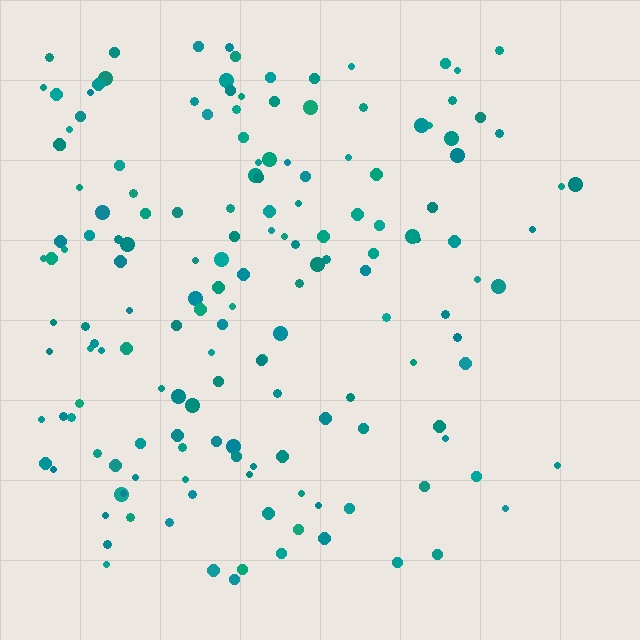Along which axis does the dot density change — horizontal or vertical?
Horizontal.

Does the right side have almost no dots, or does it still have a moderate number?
Still a moderate number, just noticeably fewer than the left.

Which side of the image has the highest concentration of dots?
The left.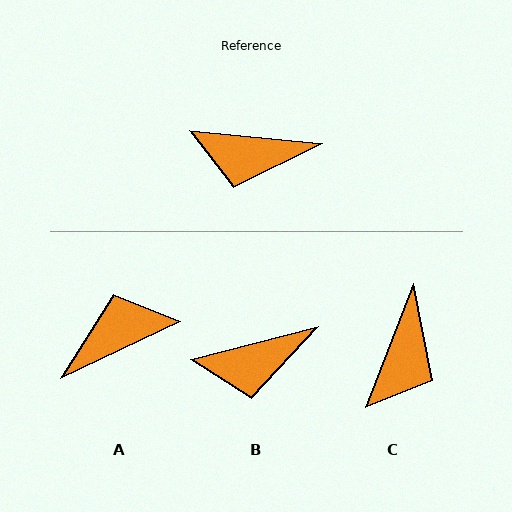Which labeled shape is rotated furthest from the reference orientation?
A, about 149 degrees away.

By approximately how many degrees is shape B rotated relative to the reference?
Approximately 20 degrees counter-clockwise.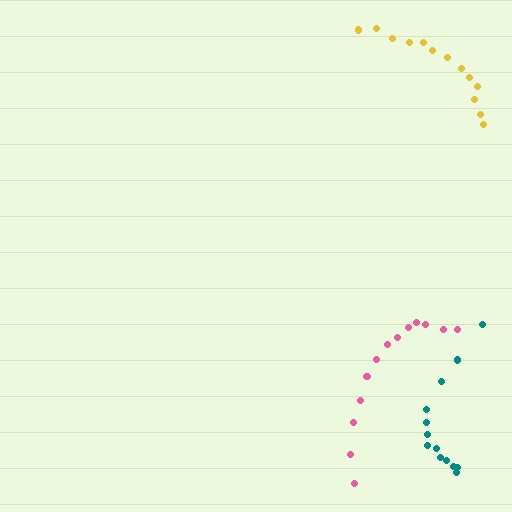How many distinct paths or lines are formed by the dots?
There are 3 distinct paths.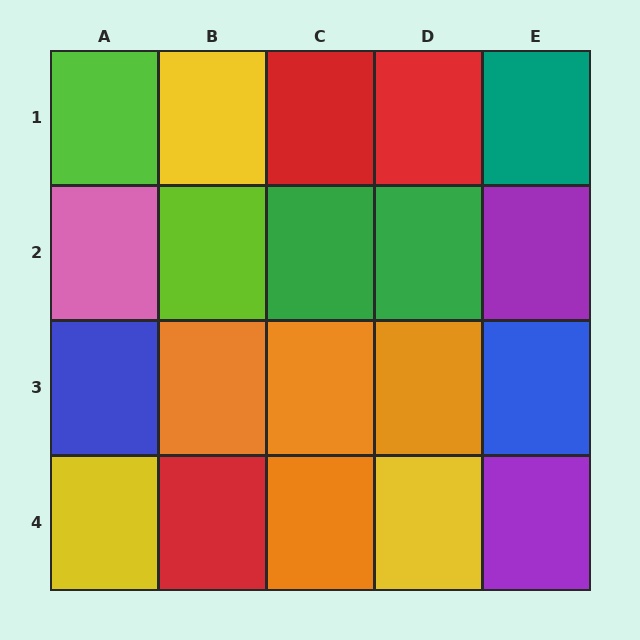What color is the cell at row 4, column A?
Yellow.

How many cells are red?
3 cells are red.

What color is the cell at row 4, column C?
Orange.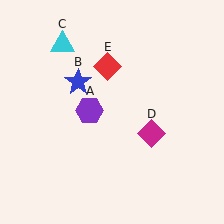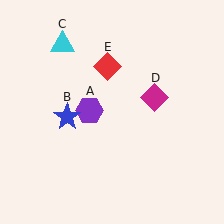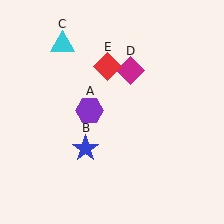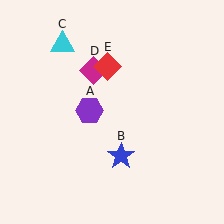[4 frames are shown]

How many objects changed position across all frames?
2 objects changed position: blue star (object B), magenta diamond (object D).